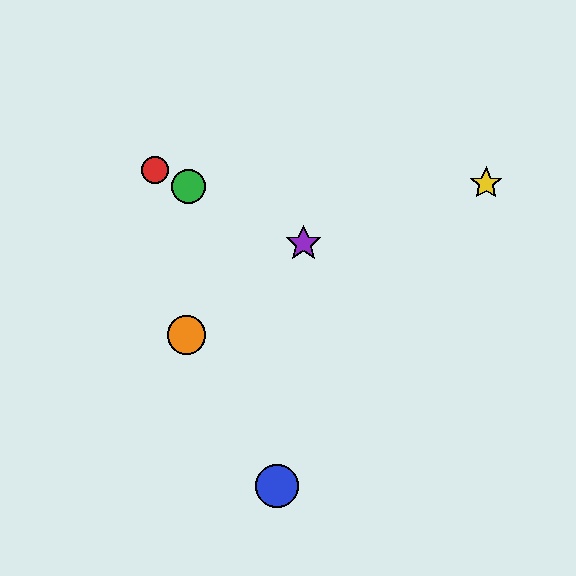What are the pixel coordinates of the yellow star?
The yellow star is at (486, 184).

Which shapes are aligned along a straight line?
The red circle, the green circle, the purple star are aligned along a straight line.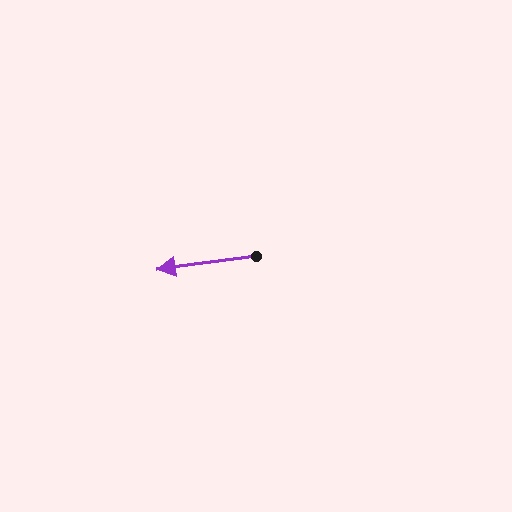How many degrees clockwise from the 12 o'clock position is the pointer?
Approximately 263 degrees.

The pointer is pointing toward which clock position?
Roughly 9 o'clock.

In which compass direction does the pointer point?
West.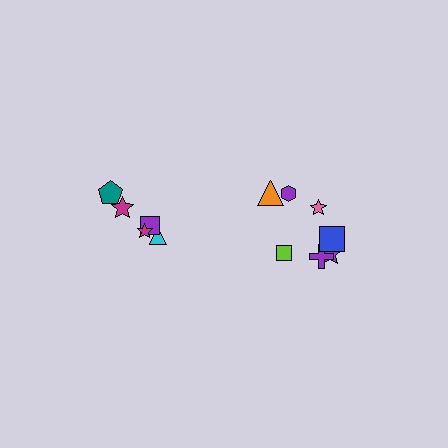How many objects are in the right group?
There are 7 objects.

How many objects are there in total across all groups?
There are 12 objects.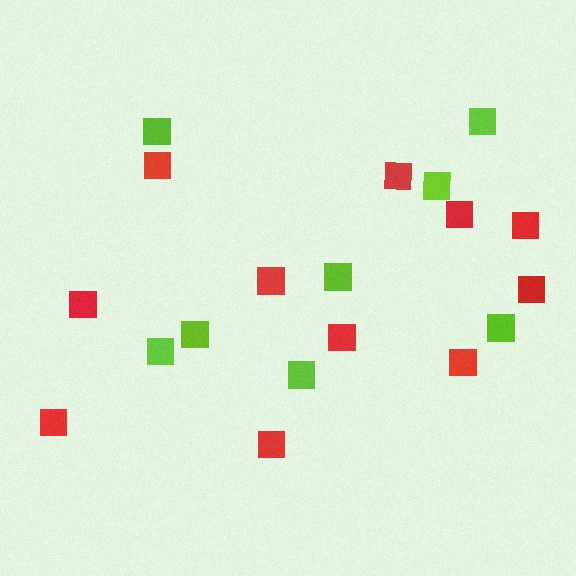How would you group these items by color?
There are 2 groups: one group of red squares (11) and one group of lime squares (8).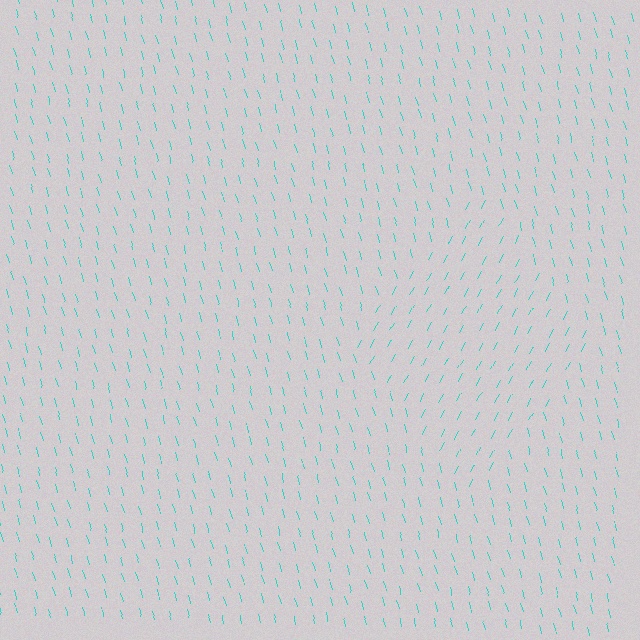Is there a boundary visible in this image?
Yes, there is a texture boundary formed by a change in line orientation.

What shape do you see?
I see a diamond.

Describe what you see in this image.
The image is filled with small cyan line segments. A diamond region in the image has lines oriented differently from the surrounding lines, creating a visible texture boundary.